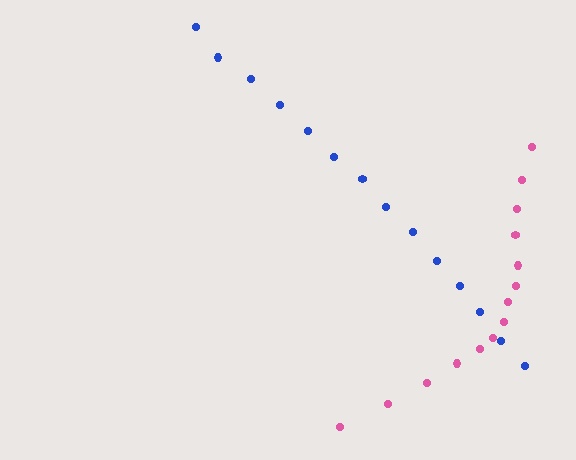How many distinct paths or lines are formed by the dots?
There are 2 distinct paths.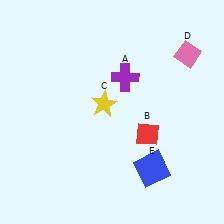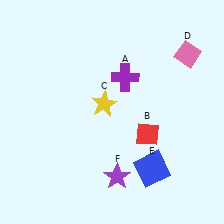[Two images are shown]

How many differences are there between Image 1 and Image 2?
There is 1 difference between the two images.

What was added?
A purple star (F) was added in Image 2.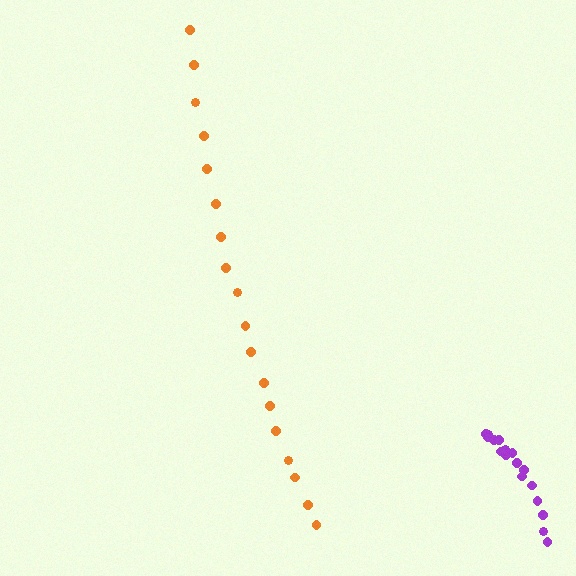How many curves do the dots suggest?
There are 2 distinct paths.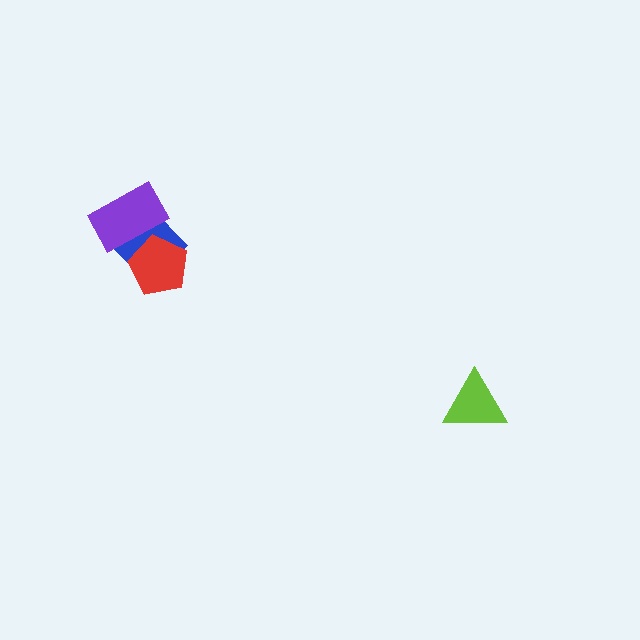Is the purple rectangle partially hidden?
Yes, it is partially covered by another shape.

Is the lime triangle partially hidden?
No, no other shape covers it.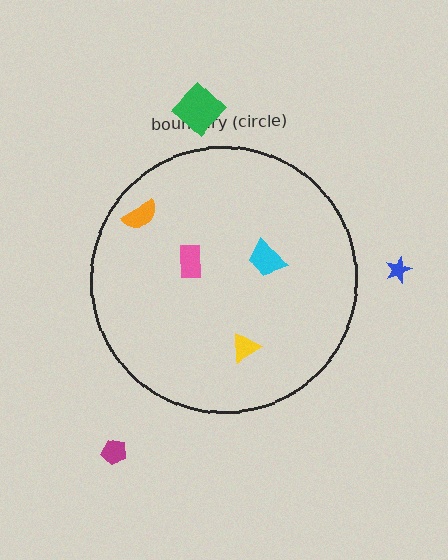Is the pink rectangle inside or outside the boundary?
Inside.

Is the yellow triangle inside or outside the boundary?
Inside.